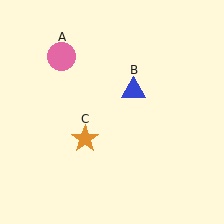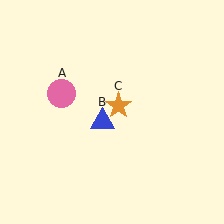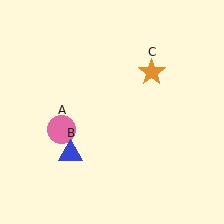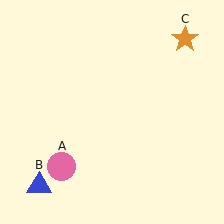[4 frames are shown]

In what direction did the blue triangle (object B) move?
The blue triangle (object B) moved down and to the left.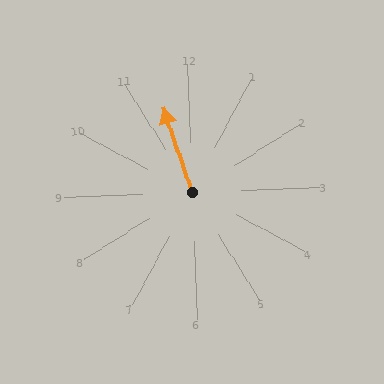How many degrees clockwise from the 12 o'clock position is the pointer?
Approximately 344 degrees.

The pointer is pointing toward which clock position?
Roughly 11 o'clock.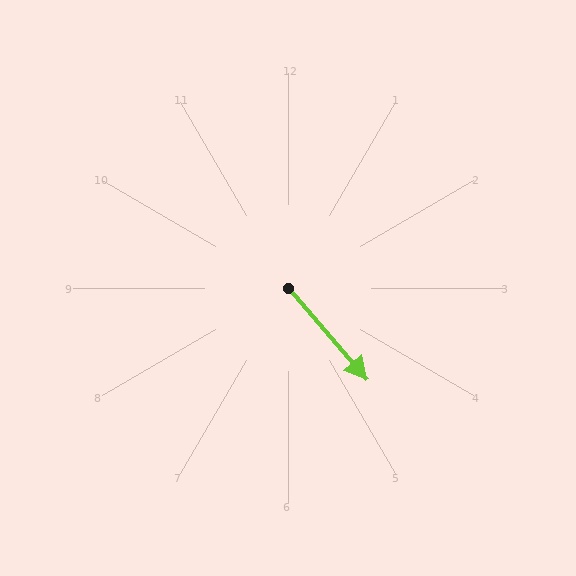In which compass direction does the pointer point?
Southeast.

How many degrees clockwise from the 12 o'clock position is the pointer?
Approximately 139 degrees.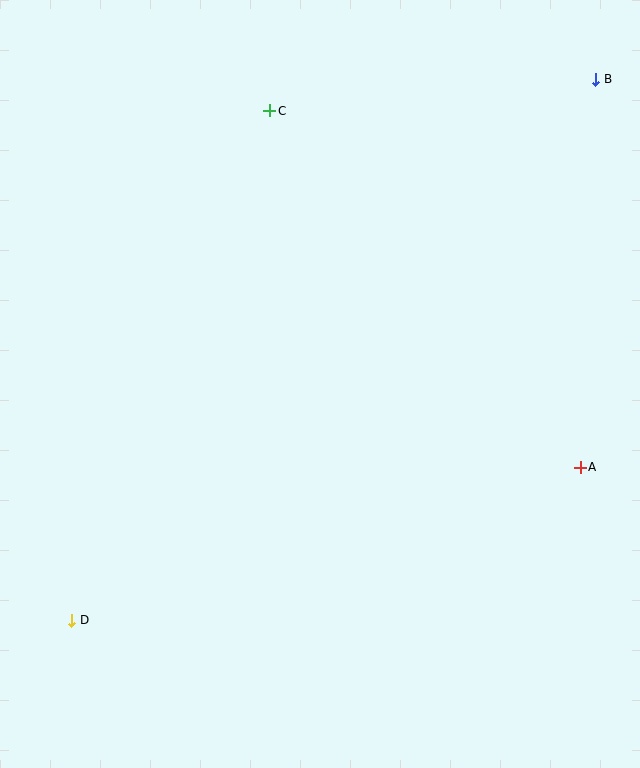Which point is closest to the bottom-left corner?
Point D is closest to the bottom-left corner.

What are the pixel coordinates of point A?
Point A is at (580, 467).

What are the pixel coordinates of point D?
Point D is at (72, 620).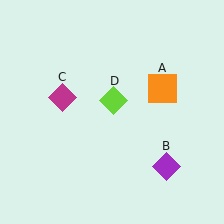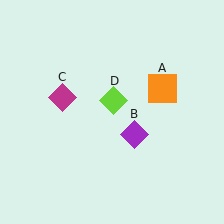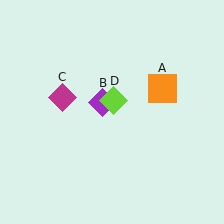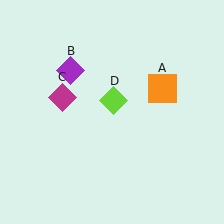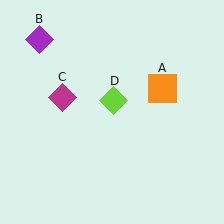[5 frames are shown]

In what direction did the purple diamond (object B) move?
The purple diamond (object B) moved up and to the left.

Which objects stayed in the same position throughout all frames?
Orange square (object A) and magenta diamond (object C) and lime diamond (object D) remained stationary.